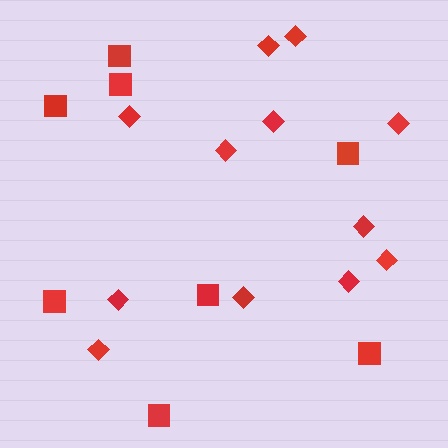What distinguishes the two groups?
There are 2 groups: one group of diamonds (12) and one group of squares (8).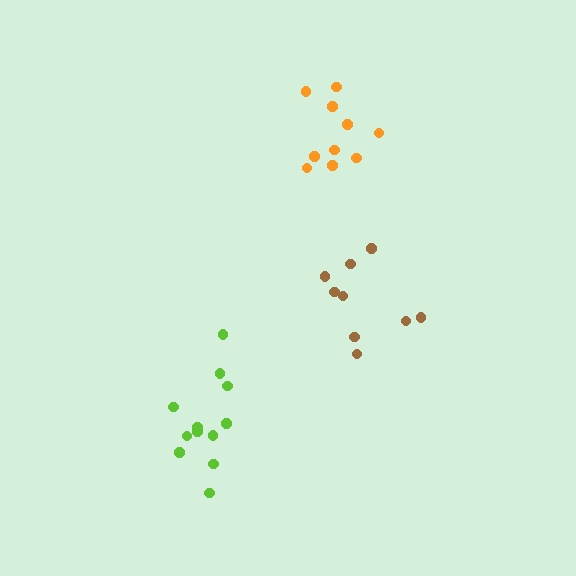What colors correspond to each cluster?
The clusters are colored: orange, brown, lime.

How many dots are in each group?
Group 1: 10 dots, Group 2: 9 dots, Group 3: 12 dots (31 total).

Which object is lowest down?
The lime cluster is bottommost.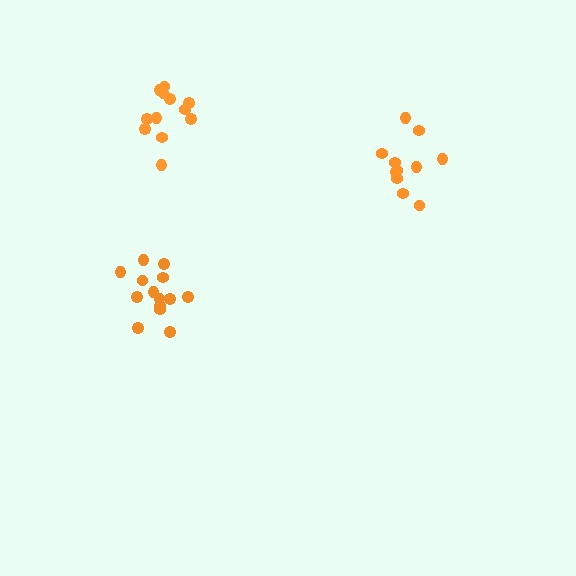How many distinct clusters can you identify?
There are 3 distinct clusters.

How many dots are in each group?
Group 1: 11 dots, Group 2: 14 dots, Group 3: 13 dots (38 total).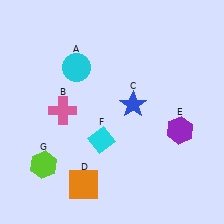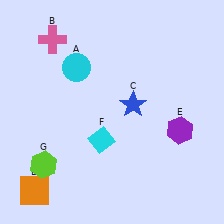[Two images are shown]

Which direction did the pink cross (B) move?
The pink cross (B) moved up.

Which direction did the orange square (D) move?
The orange square (D) moved left.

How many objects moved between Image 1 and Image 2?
2 objects moved between the two images.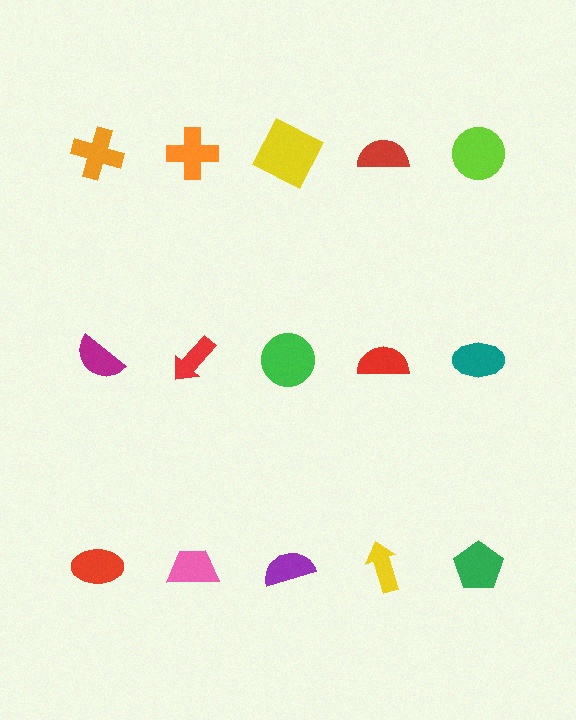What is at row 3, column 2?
A pink trapezoid.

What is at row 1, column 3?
A yellow square.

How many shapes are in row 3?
5 shapes.